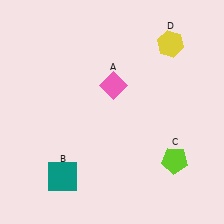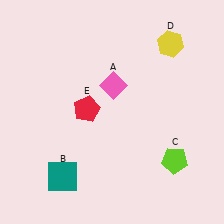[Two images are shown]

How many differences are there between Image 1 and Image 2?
There is 1 difference between the two images.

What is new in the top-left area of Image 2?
A red pentagon (E) was added in the top-left area of Image 2.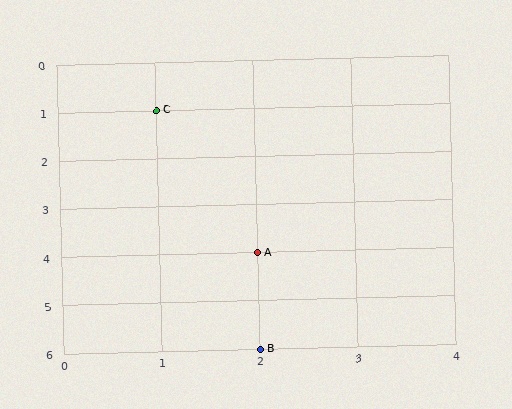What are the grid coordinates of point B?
Point B is at grid coordinates (2, 6).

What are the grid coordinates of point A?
Point A is at grid coordinates (2, 4).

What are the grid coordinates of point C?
Point C is at grid coordinates (1, 1).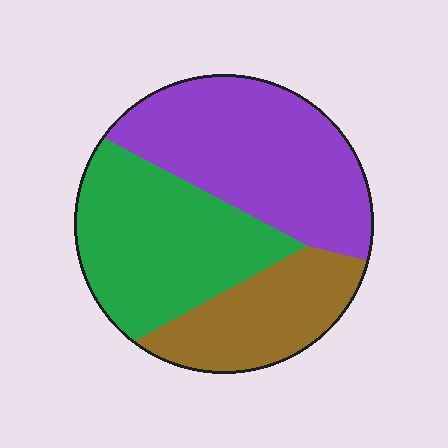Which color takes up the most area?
Purple, at roughly 40%.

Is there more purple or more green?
Purple.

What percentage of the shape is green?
Green takes up about three eighths (3/8) of the shape.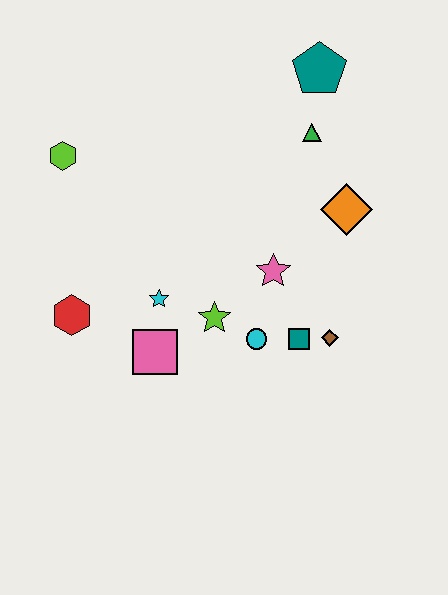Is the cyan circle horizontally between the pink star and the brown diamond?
No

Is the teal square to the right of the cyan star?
Yes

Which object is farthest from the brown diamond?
The lime hexagon is farthest from the brown diamond.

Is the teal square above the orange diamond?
No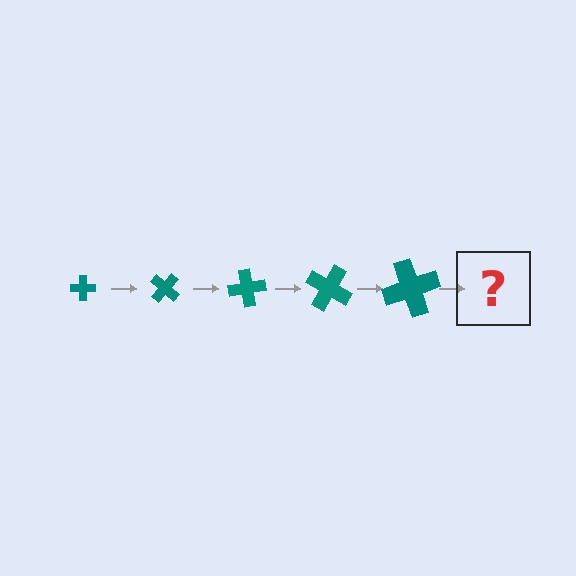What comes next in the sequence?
The next element should be a cross, larger than the previous one and rotated 200 degrees from the start.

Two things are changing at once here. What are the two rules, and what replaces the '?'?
The two rules are that the cross grows larger each step and it rotates 40 degrees each step. The '?' should be a cross, larger than the previous one and rotated 200 degrees from the start.